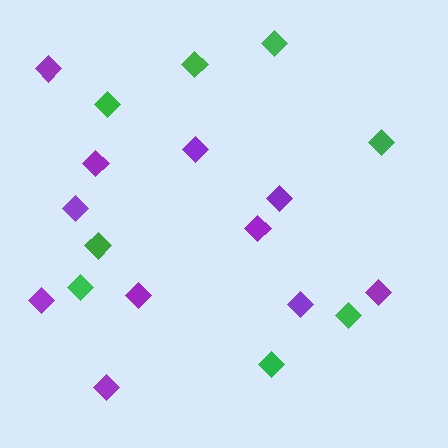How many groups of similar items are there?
There are 2 groups: one group of green diamonds (8) and one group of purple diamonds (11).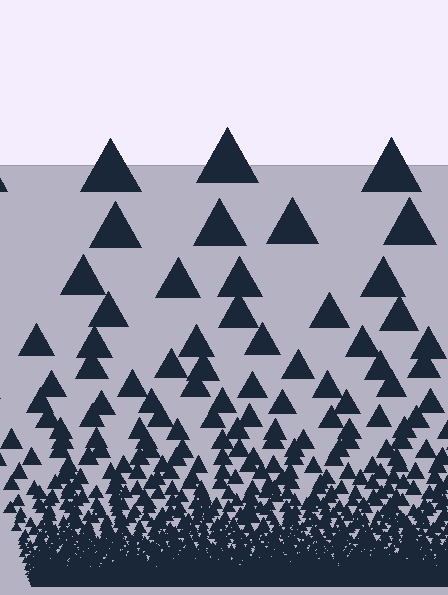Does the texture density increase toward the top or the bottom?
Density increases toward the bottom.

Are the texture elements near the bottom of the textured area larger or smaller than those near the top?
Smaller. The gradient is inverted — elements near the bottom are smaller and denser.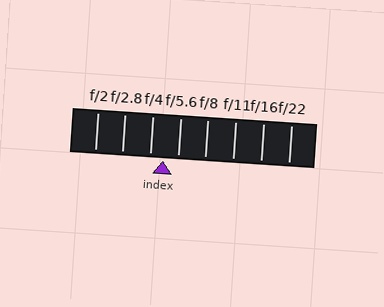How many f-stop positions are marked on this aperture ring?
There are 8 f-stop positions marked.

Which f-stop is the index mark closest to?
The index mark is closest to f/4.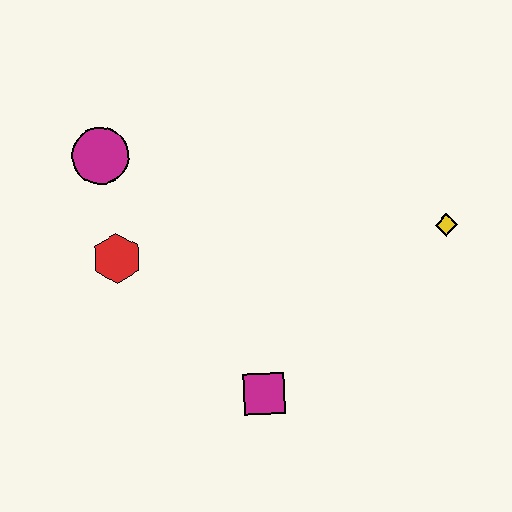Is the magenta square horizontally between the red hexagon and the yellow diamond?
Yes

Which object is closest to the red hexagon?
The magenta circle is closest to the red hexagon.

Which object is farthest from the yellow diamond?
The magenta circle is farthest from the yellow diamond.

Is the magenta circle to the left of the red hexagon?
Yes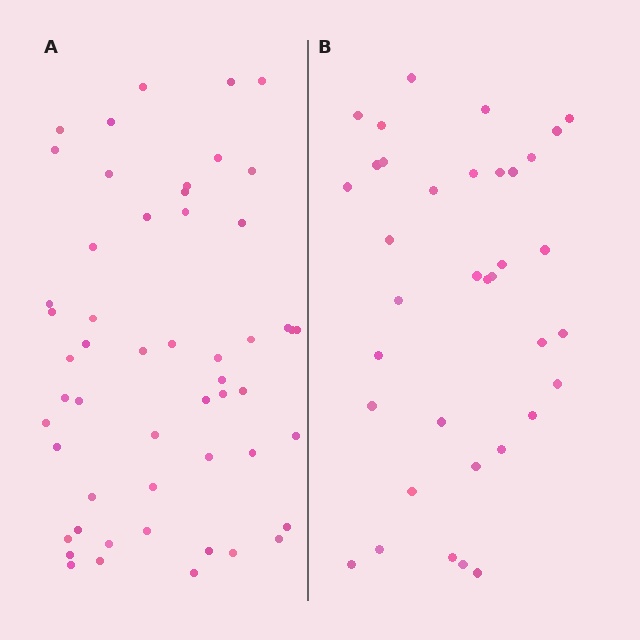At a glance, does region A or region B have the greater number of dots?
Region A (the left region) has more dots.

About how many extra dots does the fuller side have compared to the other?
Region A has approximately 15 more dots than region B.